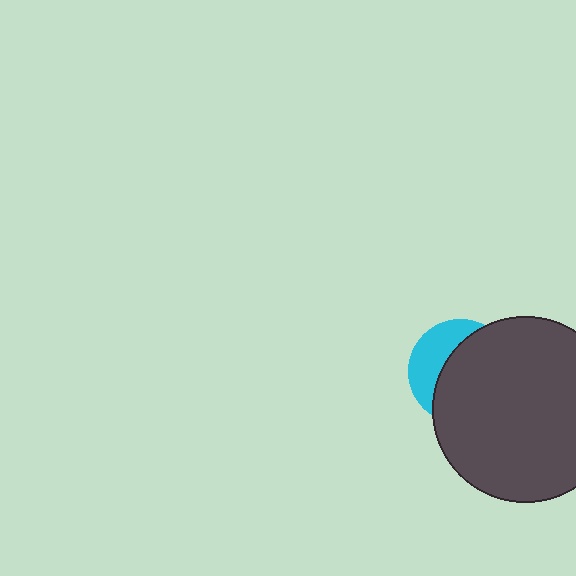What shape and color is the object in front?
The object in front is a dark gray circle.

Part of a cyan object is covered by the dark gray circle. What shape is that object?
It is a circle.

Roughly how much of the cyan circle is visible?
A small part of it is visible (roughly 34%).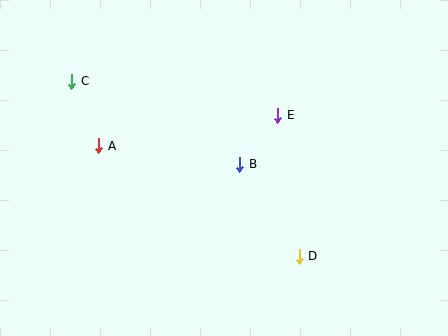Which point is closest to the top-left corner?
Point C is closest to the top-left corner.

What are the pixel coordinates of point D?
Point D is at (299, 256).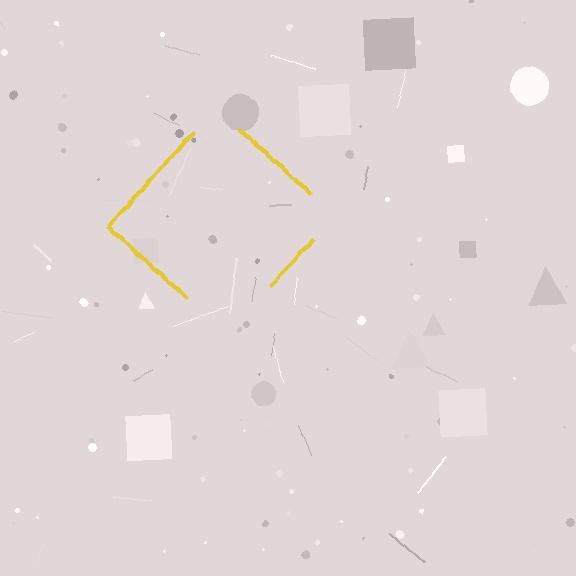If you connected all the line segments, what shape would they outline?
They would outline a diamond.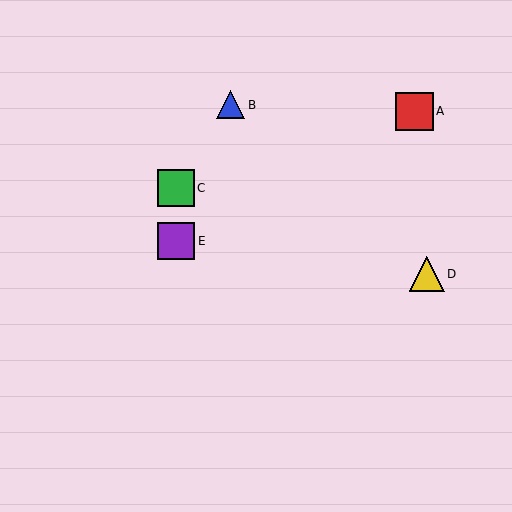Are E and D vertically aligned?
No, E is at x≈176 and D is at x≈427.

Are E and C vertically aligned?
Yes, both are at x≈176.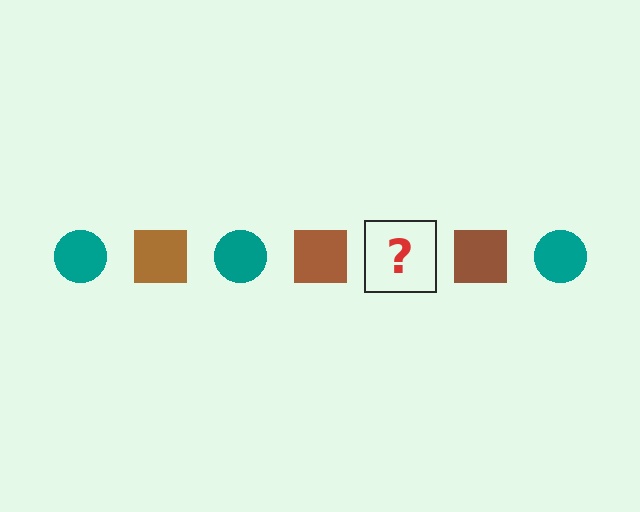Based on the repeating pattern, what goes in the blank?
The blank should be a teal circle.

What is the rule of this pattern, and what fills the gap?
The rule is that the pattern alternates between teal circle and brown square. The gap should be filled with a teal circle.